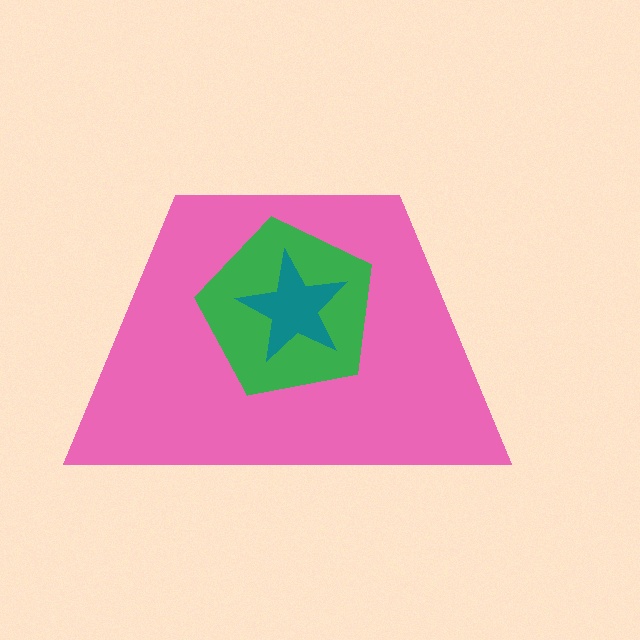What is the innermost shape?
The teal star.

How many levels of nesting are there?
3.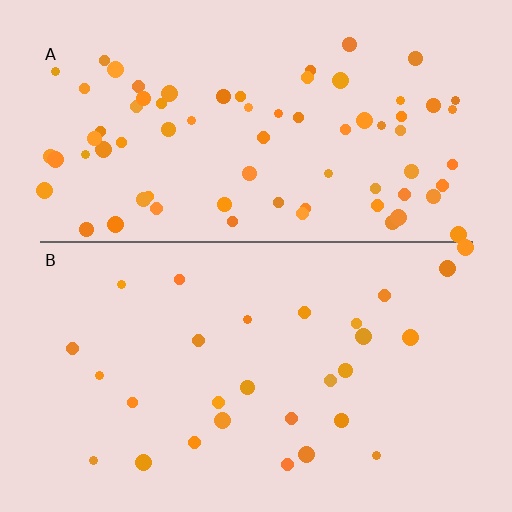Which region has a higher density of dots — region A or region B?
A (the top).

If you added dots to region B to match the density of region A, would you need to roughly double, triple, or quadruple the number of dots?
Approximately triple.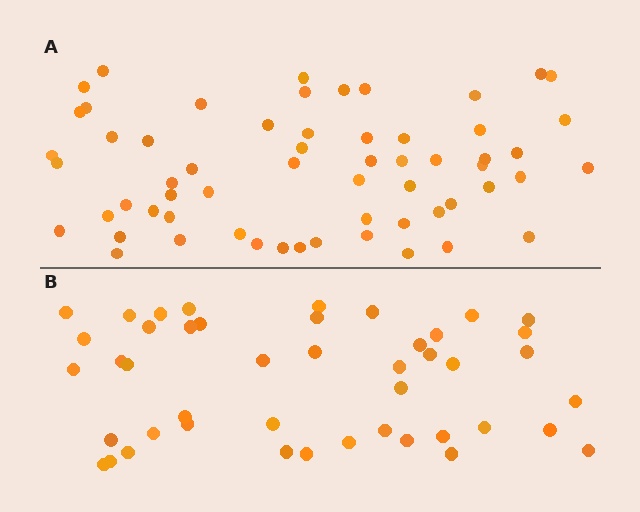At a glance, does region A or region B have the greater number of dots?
Region A (the top region) has more dots.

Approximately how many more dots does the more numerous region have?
Region A has approximately 15 more dots than region B.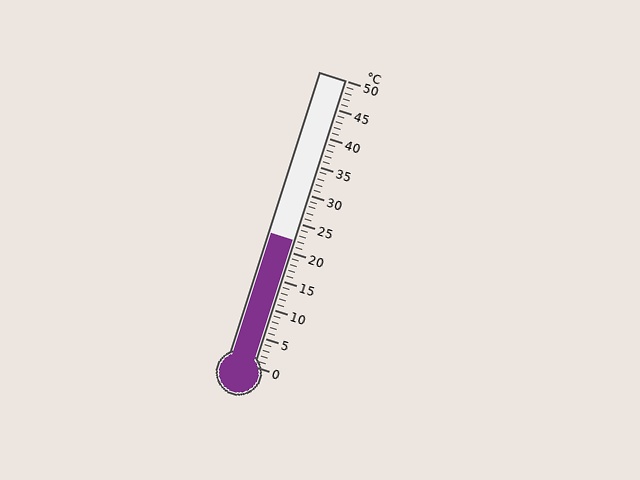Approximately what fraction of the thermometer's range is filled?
The thermometer is filled to approximately 45% of its range.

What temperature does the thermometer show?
The thermometer shows approximately 22°C.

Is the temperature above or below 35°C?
The temperature is below 35°C.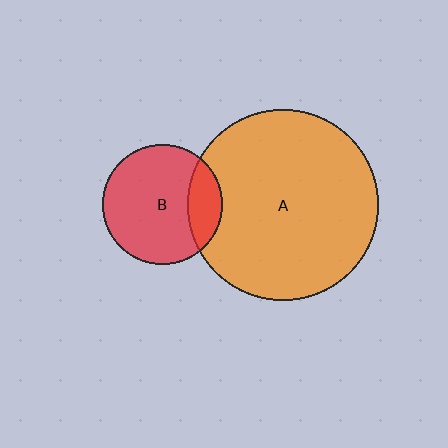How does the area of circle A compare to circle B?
Approximately 2.5 times.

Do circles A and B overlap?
Yes.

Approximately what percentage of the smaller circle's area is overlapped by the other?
Approximately 20%.